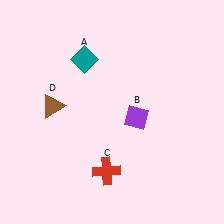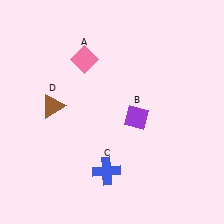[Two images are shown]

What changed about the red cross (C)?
In Image 1, C is red. In Image 2, it changed to blue.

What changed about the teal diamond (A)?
In Image 1, A is teal. In Image 2, it changed to pink.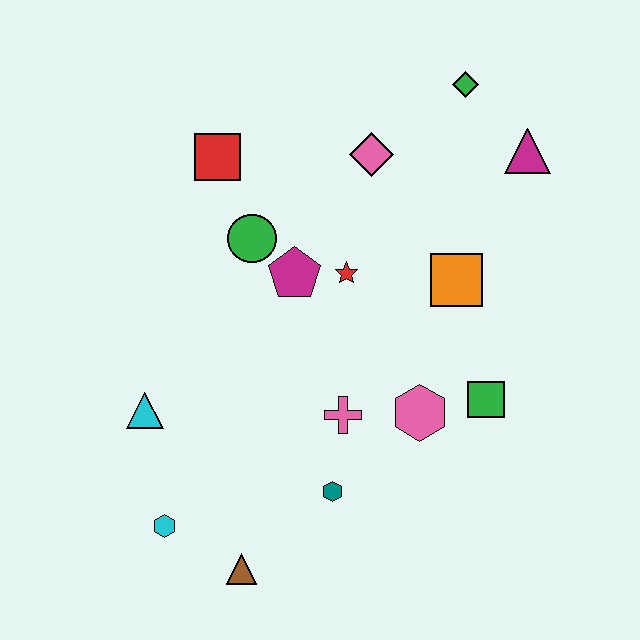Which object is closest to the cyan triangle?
The cyan hexagon is closest to the cyan triangle.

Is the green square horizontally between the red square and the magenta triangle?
Yes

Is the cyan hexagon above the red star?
No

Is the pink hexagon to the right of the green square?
No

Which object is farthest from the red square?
The brown triangle is farthest from the red square.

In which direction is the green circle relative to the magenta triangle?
The green circle is to the left of the magenta triangle.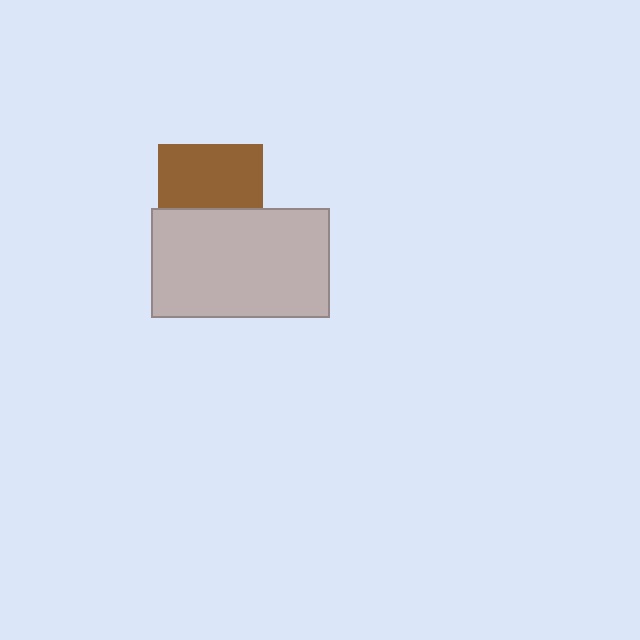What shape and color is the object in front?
The object in front is a light gray rectangle.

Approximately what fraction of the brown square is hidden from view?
Roughly 40% of the brown square is hidden behind the light gray rectangle.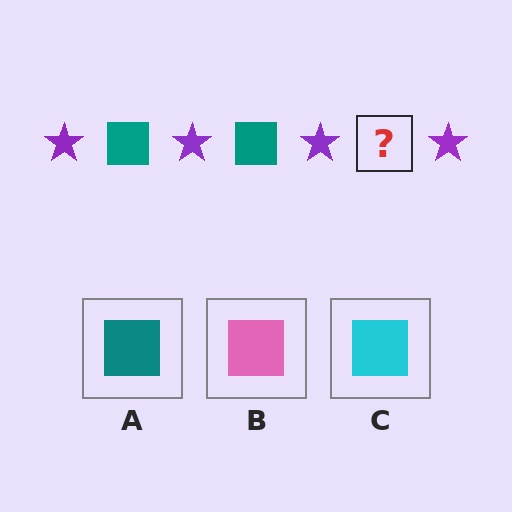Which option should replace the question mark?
Option A.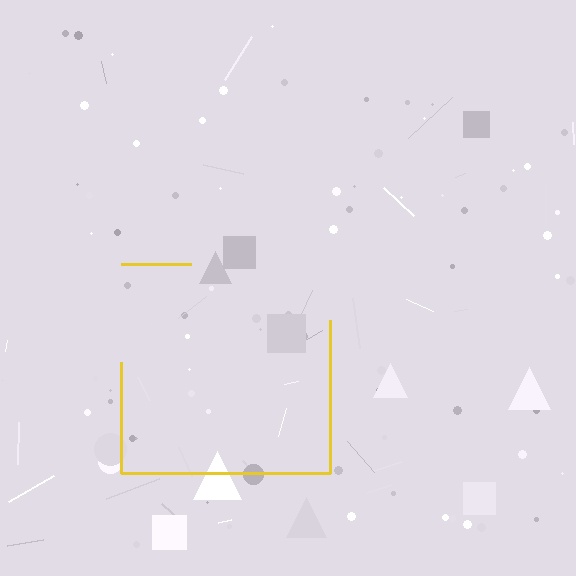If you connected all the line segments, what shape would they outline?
They would outline a square.